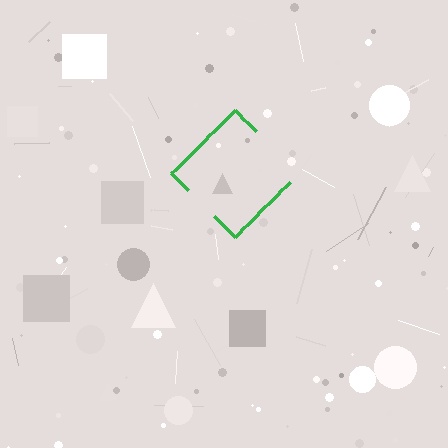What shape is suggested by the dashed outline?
The dashed outline suggests a diamond.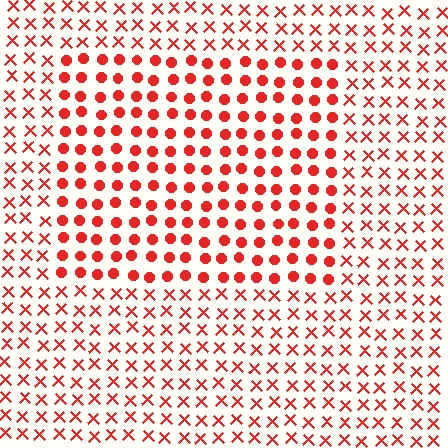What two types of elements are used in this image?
The image uses circles inside the rectangle region and X marks outside it.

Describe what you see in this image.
The image is filled with small red elements arranged in a uniform grid. A rectangle-shaped region contains circles, while the surrounding area contains X marks. The boundary is defined purely by the change in element shape.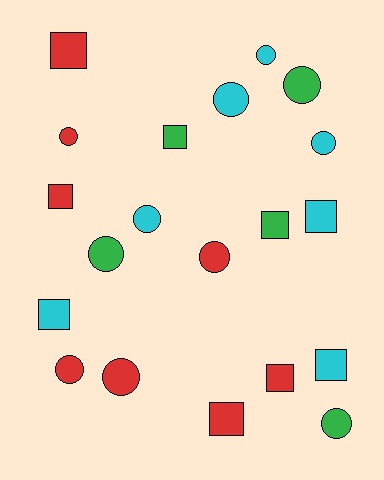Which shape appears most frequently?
Circle, with 11 objects.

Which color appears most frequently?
Red, with 8 objects.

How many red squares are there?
There are 4 red squares.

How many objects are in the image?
There are 20 objects.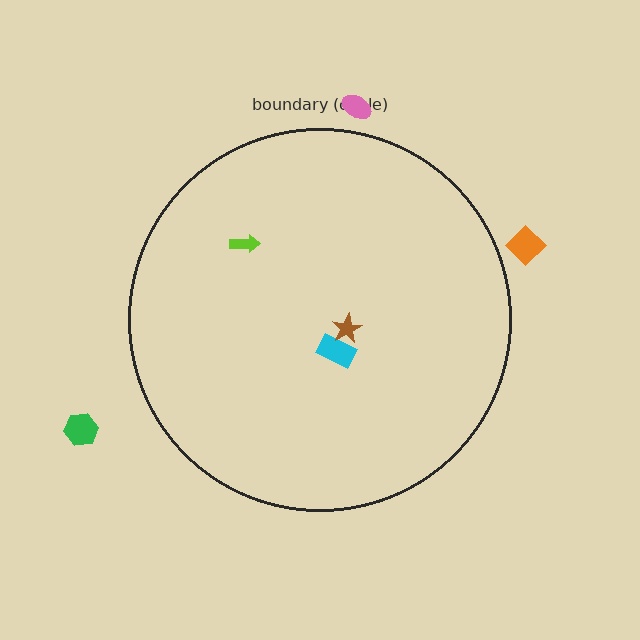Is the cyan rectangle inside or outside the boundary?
Inside.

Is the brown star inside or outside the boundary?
Inside.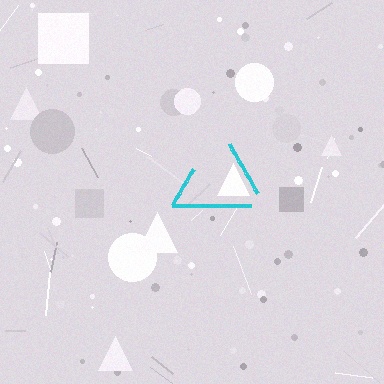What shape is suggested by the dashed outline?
The dashed outline suggests a triangle.